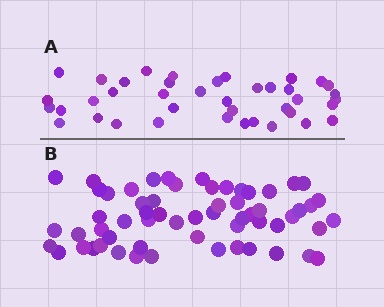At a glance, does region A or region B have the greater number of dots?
Region B (the bottom region) has more dots.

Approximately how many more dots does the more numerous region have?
Region B has approximately 20 more dots than region A.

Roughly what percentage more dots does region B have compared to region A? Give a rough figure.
About 50% more.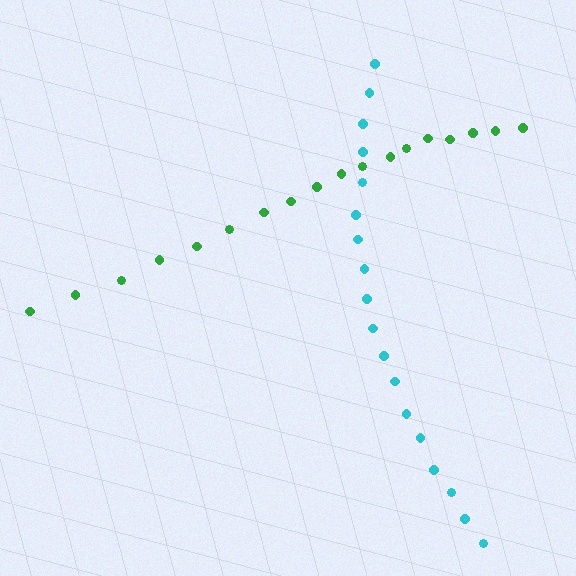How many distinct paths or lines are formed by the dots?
There are 2 distinct paths.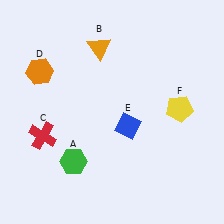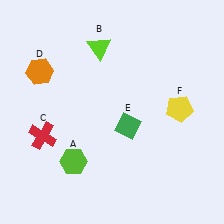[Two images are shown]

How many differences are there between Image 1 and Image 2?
There are 3 differences between the two images.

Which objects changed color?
A changed from green to lime. B changed from orange to lime. E changed from blue to green.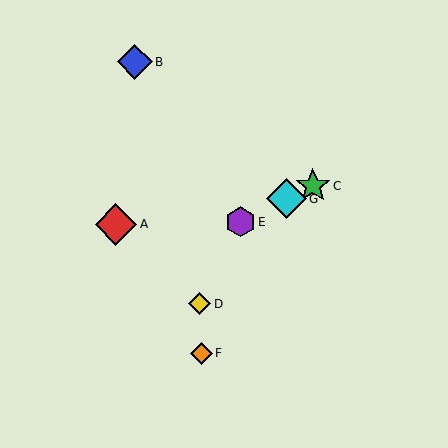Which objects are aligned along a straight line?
Objects C, E, G are aligned along a straight line.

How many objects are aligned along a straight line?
3 objects (C, E, G) are aligned along a straight line.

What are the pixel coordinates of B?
Object B is at (135, 62).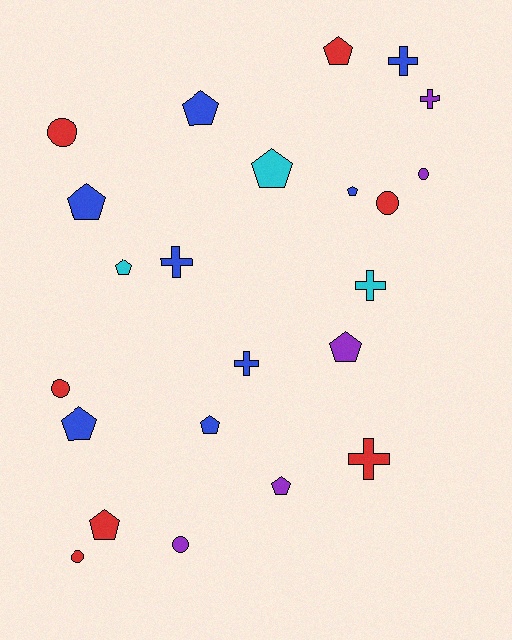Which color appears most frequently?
Blue, with 8 objects.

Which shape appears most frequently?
Pentagon, with 11 objects.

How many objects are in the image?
There are 23 objects.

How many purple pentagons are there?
There are 2 purple pentagons.